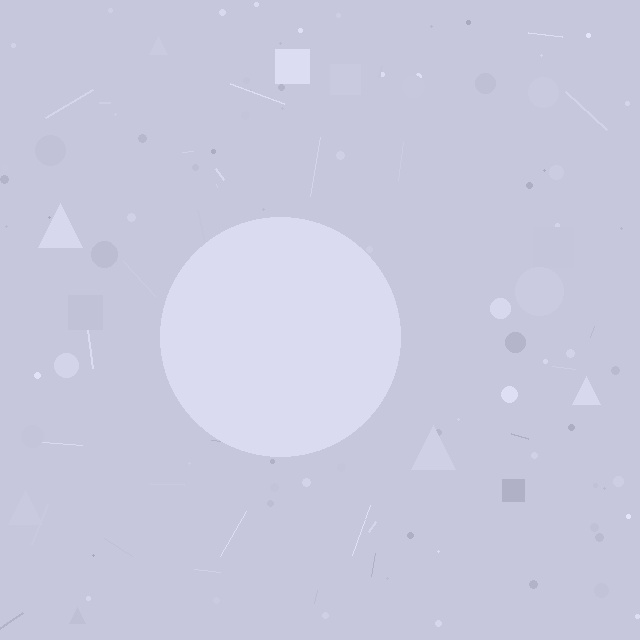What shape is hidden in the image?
A circle is hidden in the image.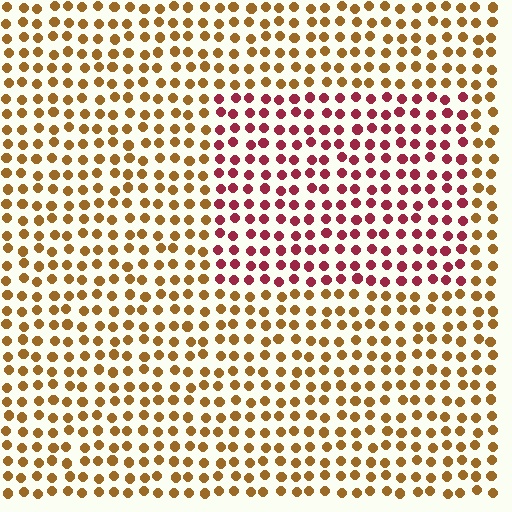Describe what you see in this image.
The image is filled with small brown elements in a uniform arrangement. A rectangle-shaped region is visible where the elements are tinted to a slightly different hue, forming a subtle color boundary.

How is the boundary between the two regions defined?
The boundary is defined purely by a slight shift in hue (about 51 degrees). Spacing, size, and orientation are identical on both sides.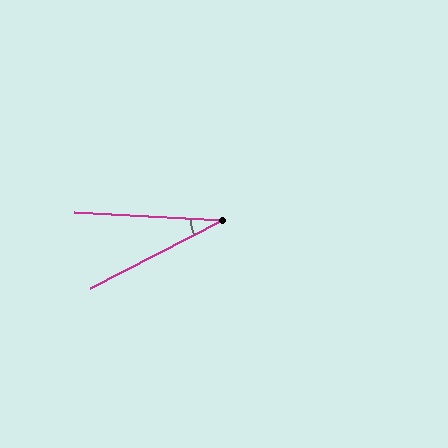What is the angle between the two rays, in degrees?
Approximately 30 degrees.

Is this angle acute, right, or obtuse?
It is acute.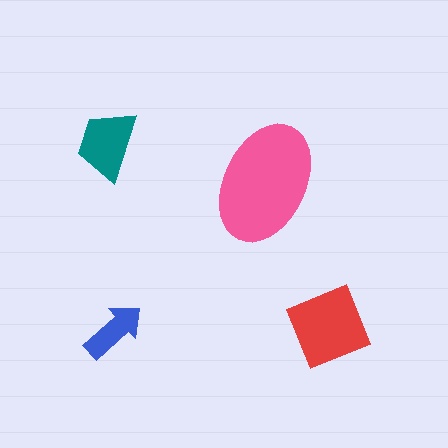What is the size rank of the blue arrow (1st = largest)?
4th.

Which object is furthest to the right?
The red diamond is rightmost.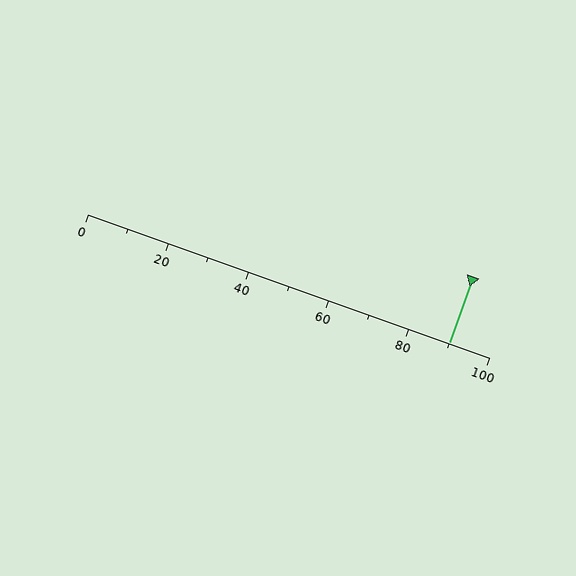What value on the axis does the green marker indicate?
The marker indicates approximately 90.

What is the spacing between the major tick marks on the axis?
The major ticks are spaced 20 apart.